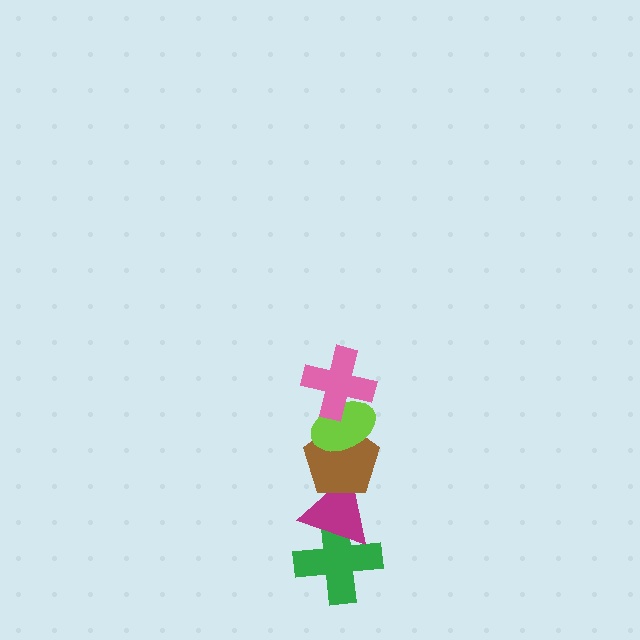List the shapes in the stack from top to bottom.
From top to bottom: the pink cross, the lime ellipse, the brown pentagon, the magenta triangle, the green cross.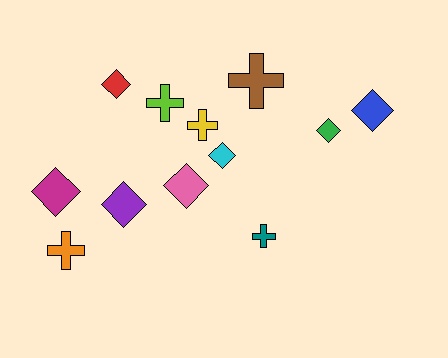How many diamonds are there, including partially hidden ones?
There are 7 diamonds.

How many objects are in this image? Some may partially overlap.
There are 12 objects.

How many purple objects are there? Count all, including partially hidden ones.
There is 1 purple object.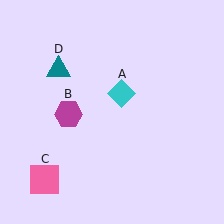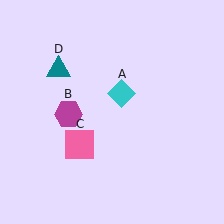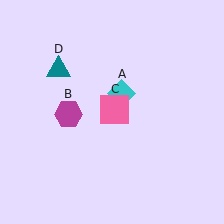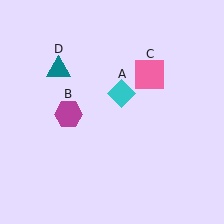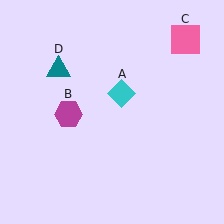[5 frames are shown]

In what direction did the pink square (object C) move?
The pink square (object C) moved up and to the right.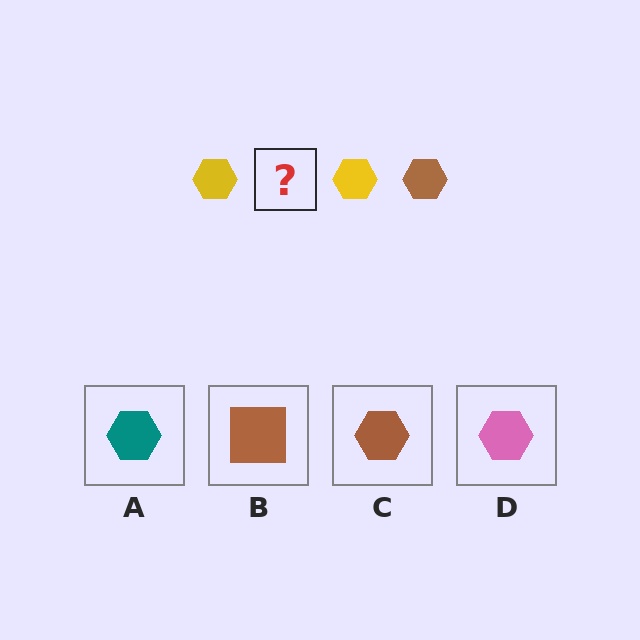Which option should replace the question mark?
Option C.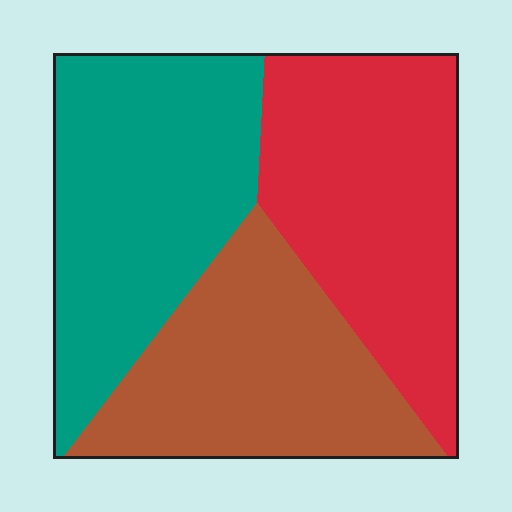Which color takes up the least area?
Brown, at roughly 30%.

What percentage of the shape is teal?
Teal covers about 35% of the shape.